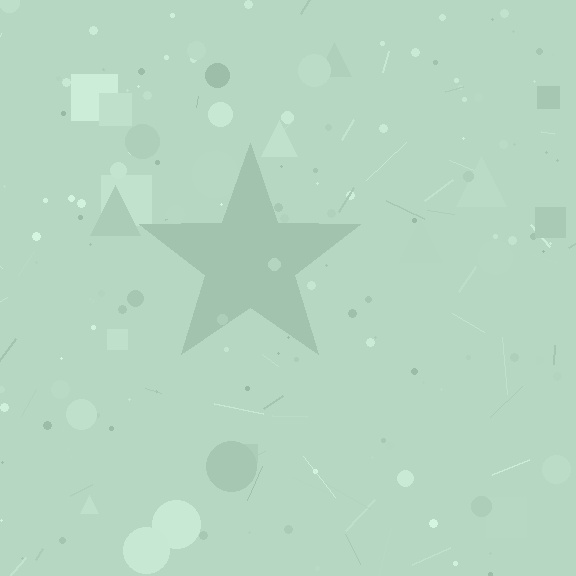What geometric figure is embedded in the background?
A star is embedded in the background.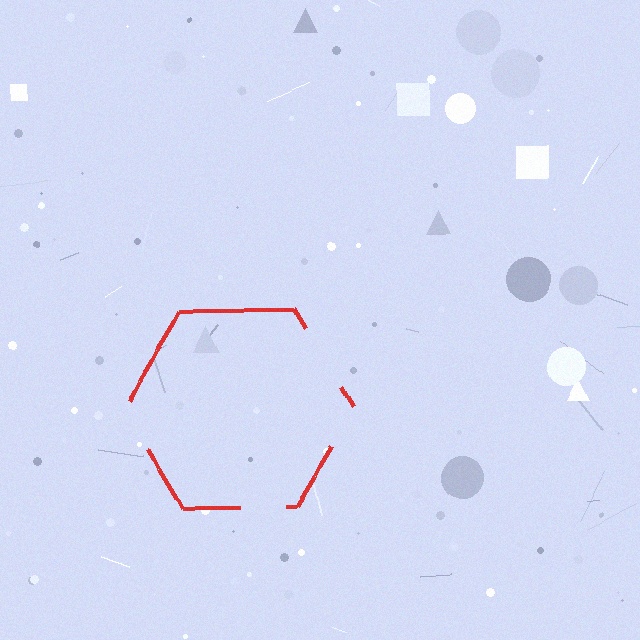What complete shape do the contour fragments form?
The contour fragments form a hexagon.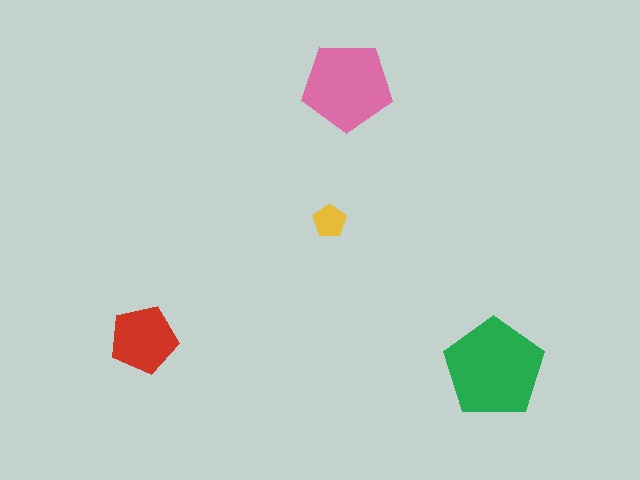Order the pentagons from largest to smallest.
the green one, the pink one, the red one, the yellow one.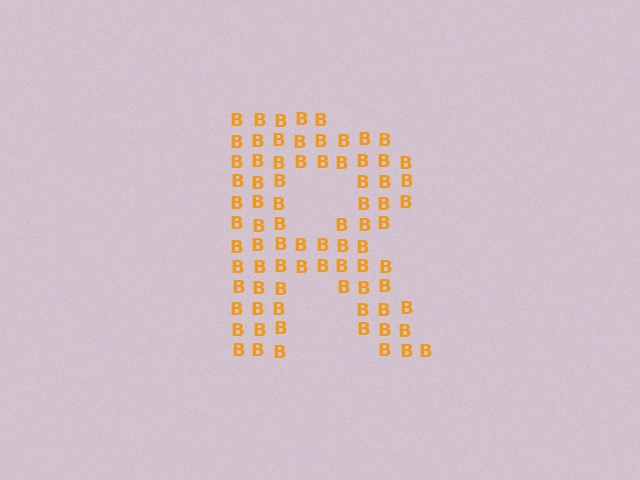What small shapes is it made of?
It is made of small letter B's.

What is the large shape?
The large shape is the letter R.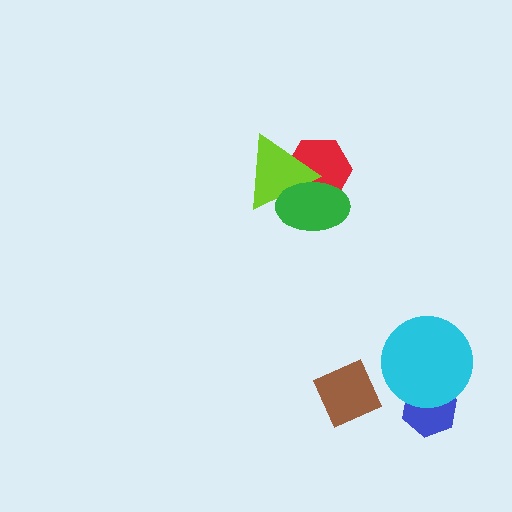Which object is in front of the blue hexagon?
The cyan circle is in front of the blue hexagon.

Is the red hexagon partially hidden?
Yes, it is partially covered by another shape.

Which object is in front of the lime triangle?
The green ellipse is in front of the lime triangle.